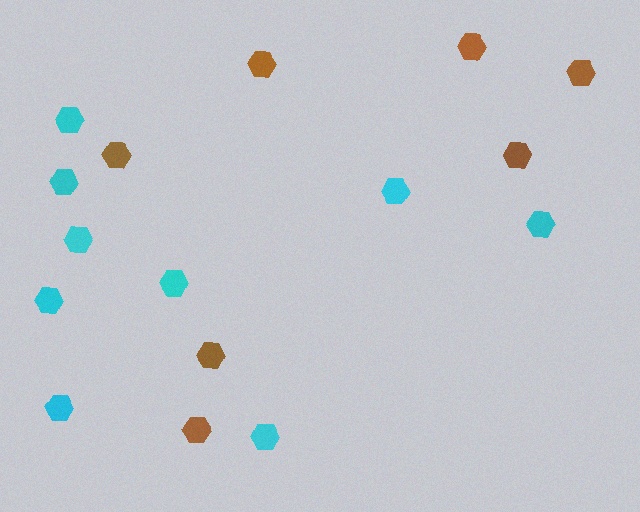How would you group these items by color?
There are 2 groups: one group of cyan hexagons (9) and one group of brown hexagons (7).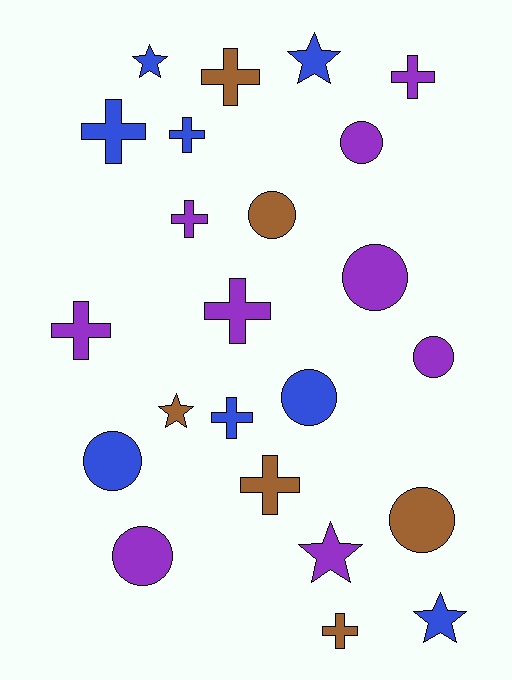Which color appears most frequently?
Purple, with 9 objects.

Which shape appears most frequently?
Cross, with 10 objects.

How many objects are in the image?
There are 23 objects.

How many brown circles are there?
There are 2 brown circles.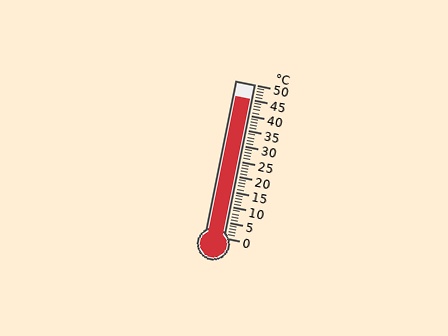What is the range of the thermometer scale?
The thermometer scale ranges from 0°C to 50°C.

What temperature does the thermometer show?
The thermometer shows approximately 45°C.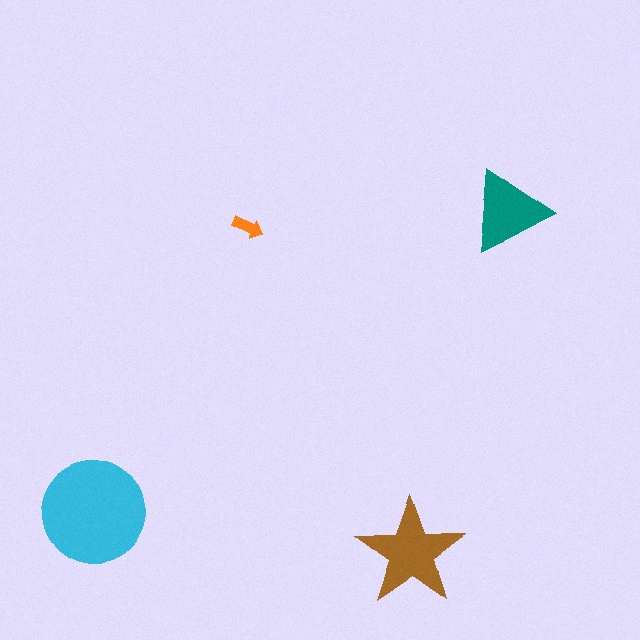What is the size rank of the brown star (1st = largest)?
2nd.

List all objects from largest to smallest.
The cyan circle, the brown star, the teal triangle, the orange arrow.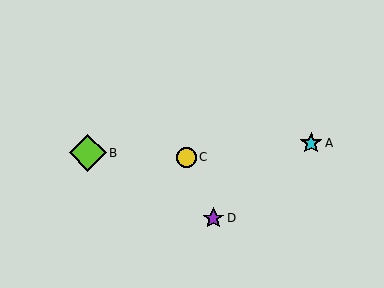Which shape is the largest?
The lime diamond (labeled B) is the largest.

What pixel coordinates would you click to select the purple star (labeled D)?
Click at (213, 218) to select the purple star D.